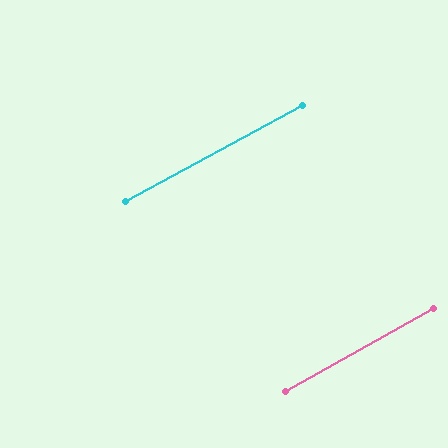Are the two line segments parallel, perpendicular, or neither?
Parallel — their directions differ by only 0.9°.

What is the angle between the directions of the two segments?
Approximately 1 degree.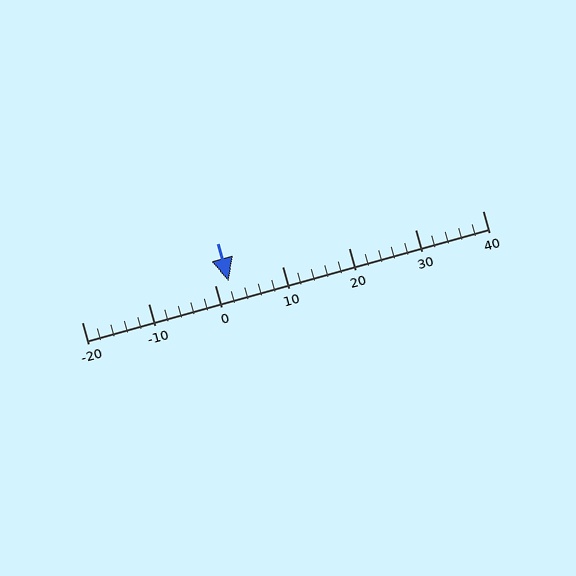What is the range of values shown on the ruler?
The ruler shows values from -20 to 40.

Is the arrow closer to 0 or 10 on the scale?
The arrow is closer to 0.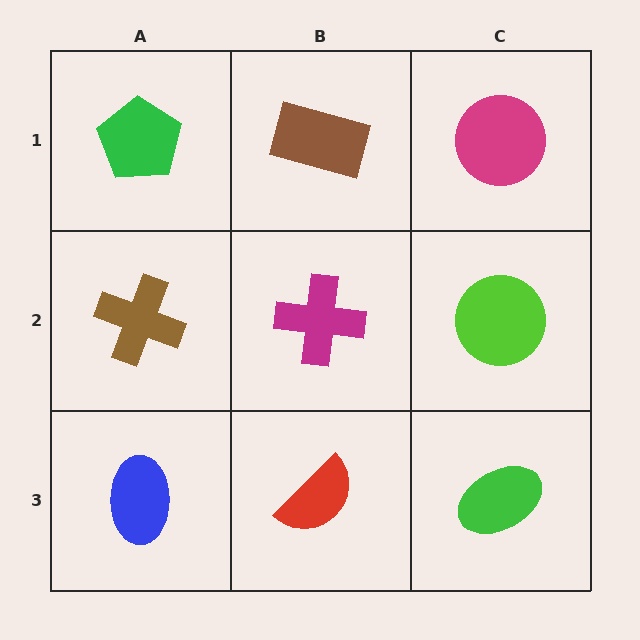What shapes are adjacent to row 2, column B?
A brown rectangle (row 1, column B), a red semicircle (row 3, column B), a brown cross (row 2, column A), a lime circle (row 2, column C).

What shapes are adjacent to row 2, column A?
A green pentagon (row 1, column A), a blue ellipse (row 3, column A), a magenta cross (row 2, column B).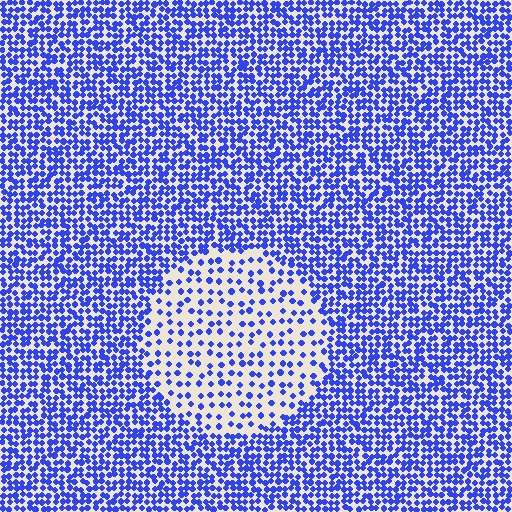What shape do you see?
I see a circle.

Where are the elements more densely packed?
The elements are more densely packed outside the circle boundary.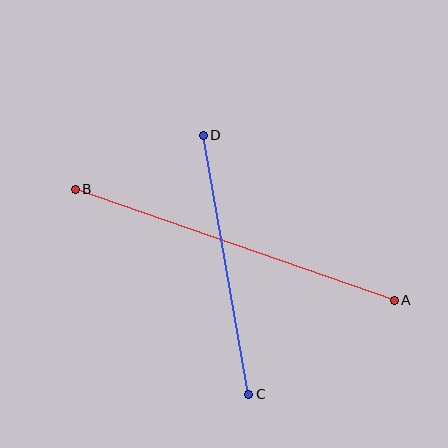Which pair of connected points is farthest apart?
Points A and B are farthest apart.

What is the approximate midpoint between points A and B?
The midpoint is at approximately (235, 245) pixels.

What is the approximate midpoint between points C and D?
The midpoint is at approximately (226, 265) pixels.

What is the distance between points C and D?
The distance is approximately 263 pixels.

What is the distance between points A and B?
The distance is approximately 338 pixels.